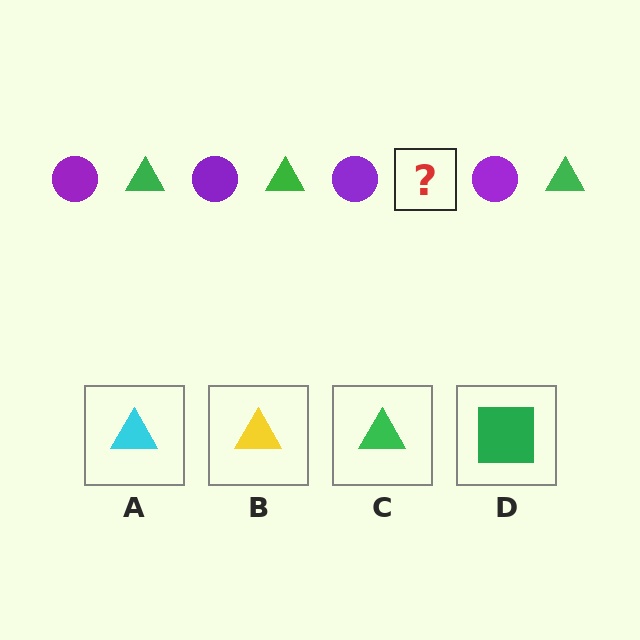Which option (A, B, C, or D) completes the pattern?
C.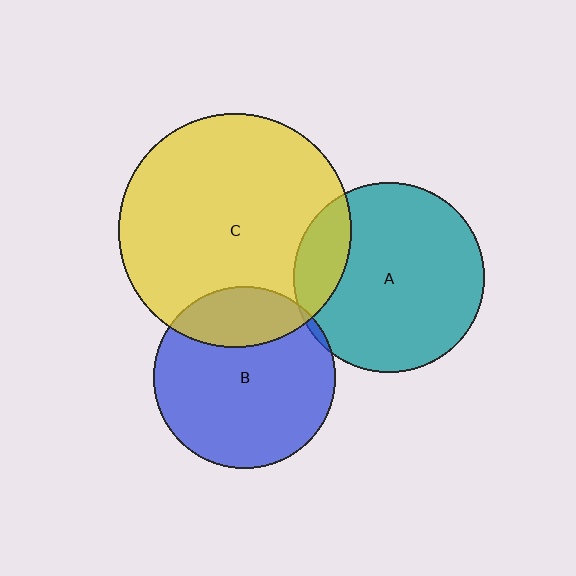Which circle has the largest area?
Circle C (yellow).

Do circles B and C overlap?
Yes.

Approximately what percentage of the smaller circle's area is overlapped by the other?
Approximately 25%.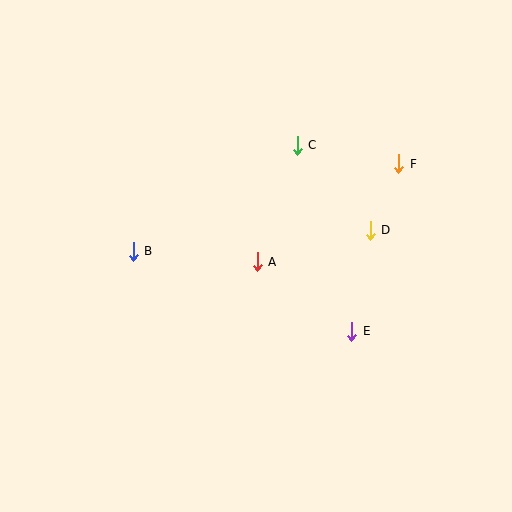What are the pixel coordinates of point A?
Point A is at (257, 262).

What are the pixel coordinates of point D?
Point D is at (370, 230).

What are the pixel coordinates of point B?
Point B is at (133, 251).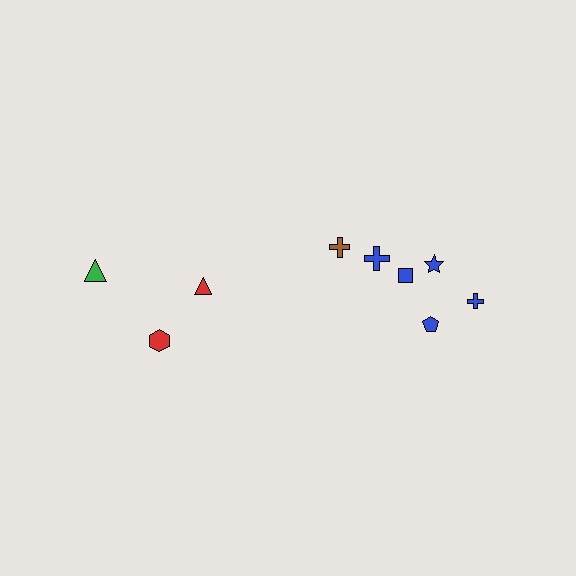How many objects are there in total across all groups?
There are 9 objects.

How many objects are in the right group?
There are 6 objects.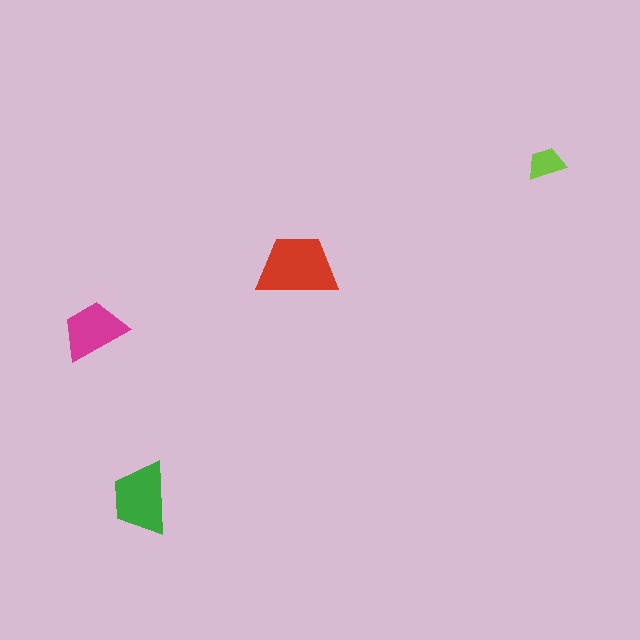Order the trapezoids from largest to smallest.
the red one, the green one, the magenta one, the lime one.